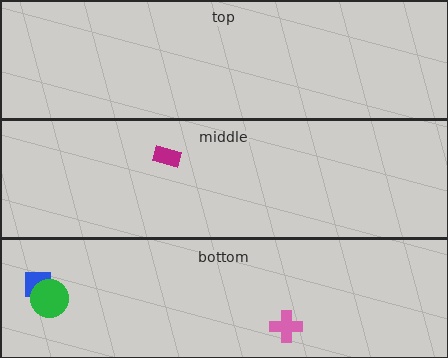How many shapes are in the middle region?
1.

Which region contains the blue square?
The bottom region.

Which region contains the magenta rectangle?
The middle region.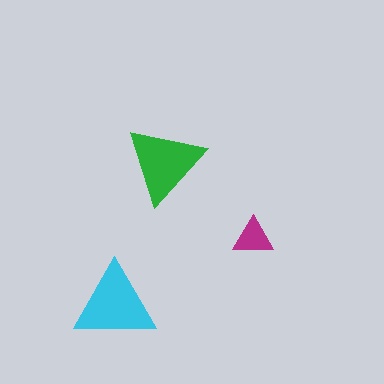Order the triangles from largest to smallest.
the cyan one, the green one, the magenta one.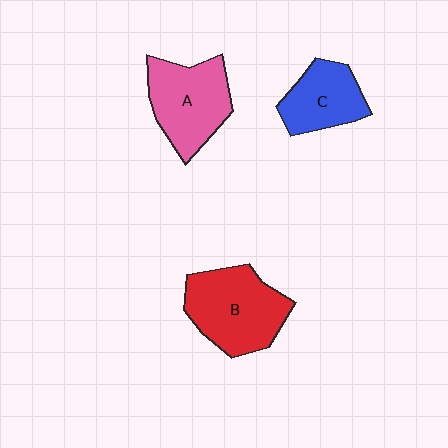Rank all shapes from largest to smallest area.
From largest to smallest: B (red), A (pink), C (blue).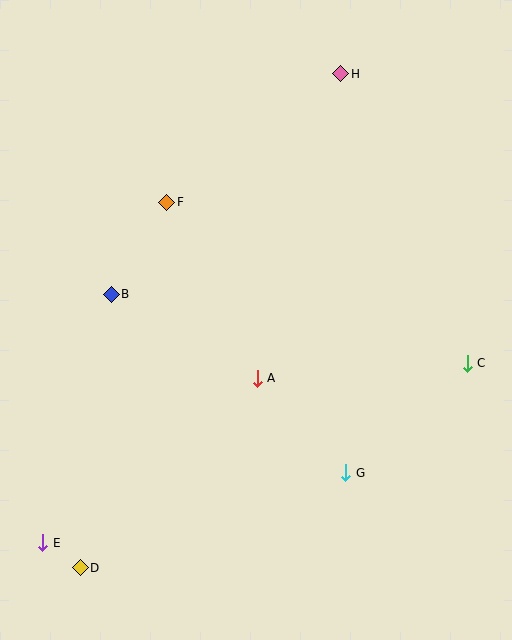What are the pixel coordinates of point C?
Point C is at (467, 363).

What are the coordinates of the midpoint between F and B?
The midpoint between F and B is at (139, 248).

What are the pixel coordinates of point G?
Point G is at (346, 473).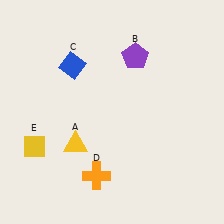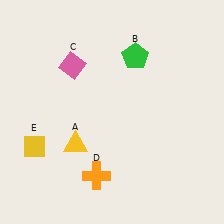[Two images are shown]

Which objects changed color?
B changed from purple to green. C changed from blue to pink.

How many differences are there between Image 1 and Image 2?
There are 2 differences between the two images.